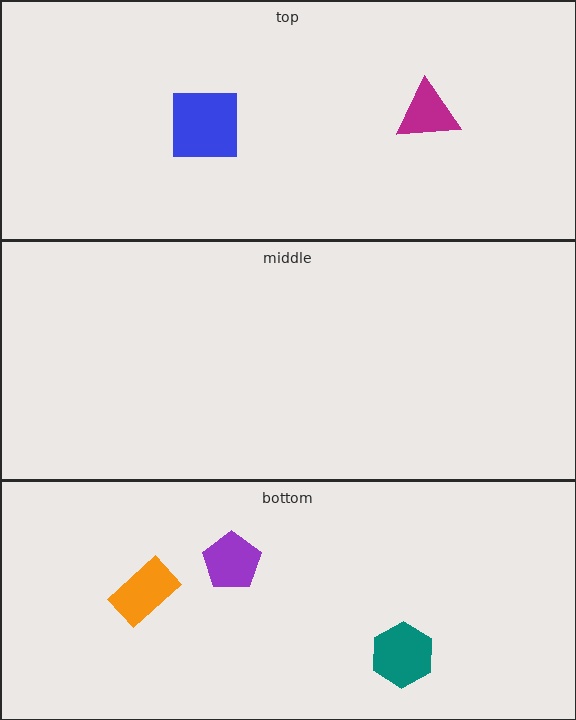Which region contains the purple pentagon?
The bottom region.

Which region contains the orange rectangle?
The bottom region.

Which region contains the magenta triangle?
The top region.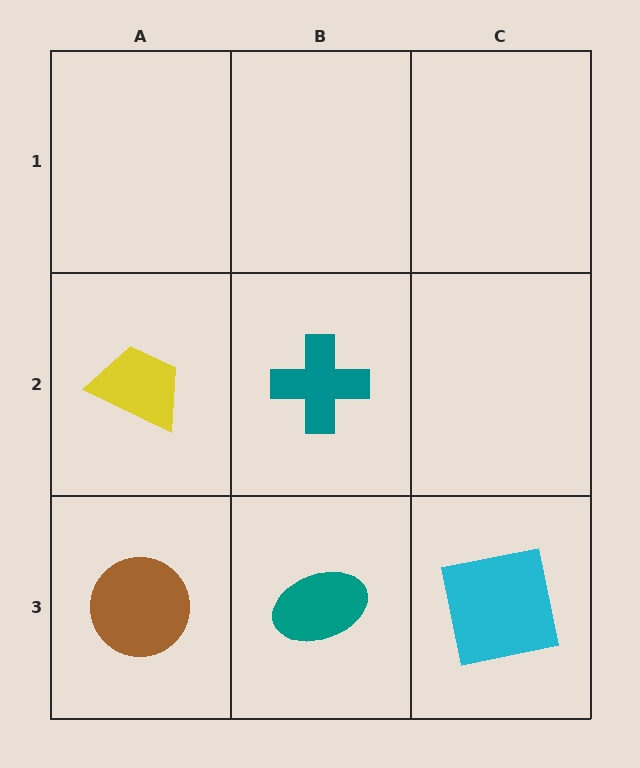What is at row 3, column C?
A cyan square.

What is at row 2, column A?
A yellow trapezoid.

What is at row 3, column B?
A teal ellipse.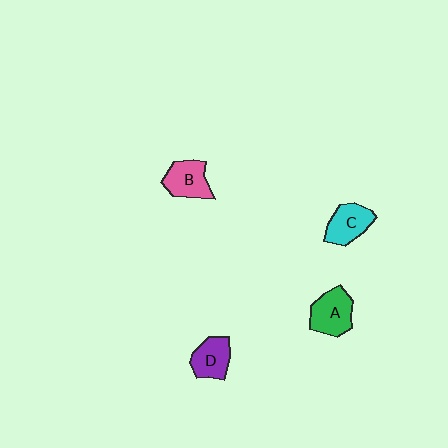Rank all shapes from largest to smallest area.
From largest to smallest: A (green), B (pink), C (cyan), D (purple).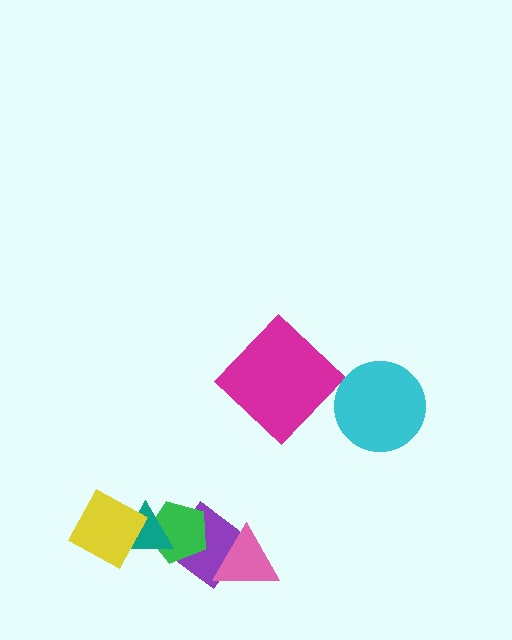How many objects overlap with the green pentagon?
2 objects overlap with the green pentagon.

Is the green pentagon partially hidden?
Yes, it is partially covered by another shape.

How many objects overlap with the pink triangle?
1 object overlaps with the pink triangle.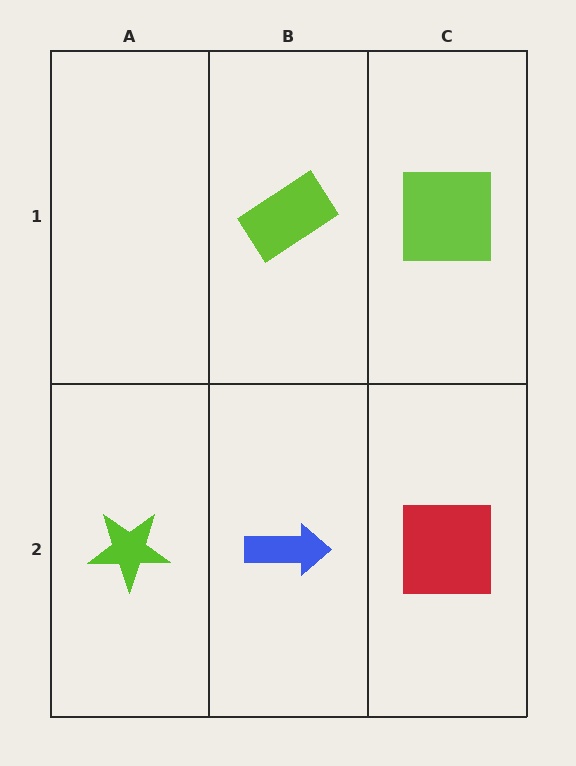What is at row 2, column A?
A lime star.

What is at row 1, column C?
A lime square.